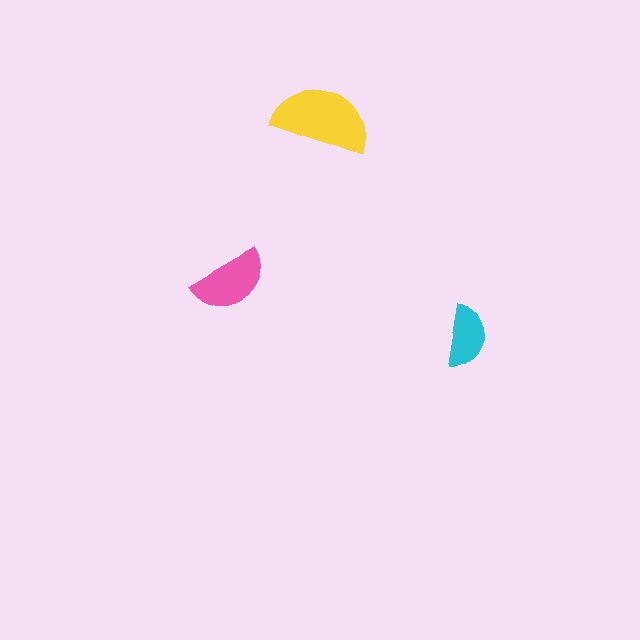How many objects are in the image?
There are 3 objects in the image.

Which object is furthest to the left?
The pink semicircle is leftmost.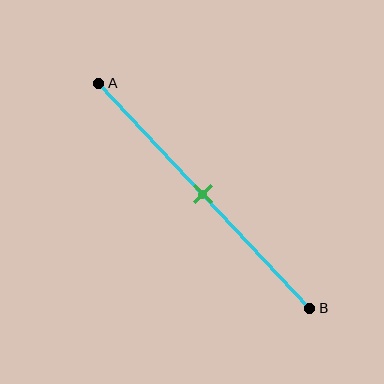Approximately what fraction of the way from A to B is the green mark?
The green mark is approximately 50% of the way from A to B.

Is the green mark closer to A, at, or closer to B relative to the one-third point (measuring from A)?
The green mark is closer to point B than the one-third point of segment AB.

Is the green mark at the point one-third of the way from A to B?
No, the mark is at about 50% from A, not at the 33% one-third point.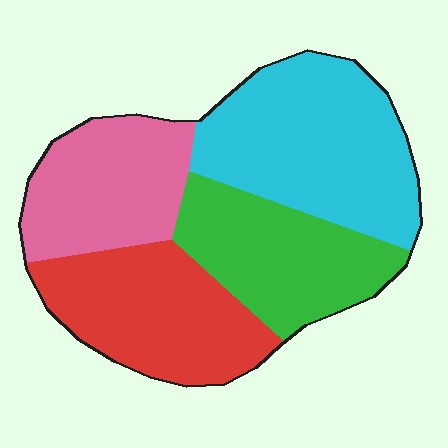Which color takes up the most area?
Cyan, at roughly 30%.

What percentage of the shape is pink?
Pink takes up about one fifth (1/5) of the shape.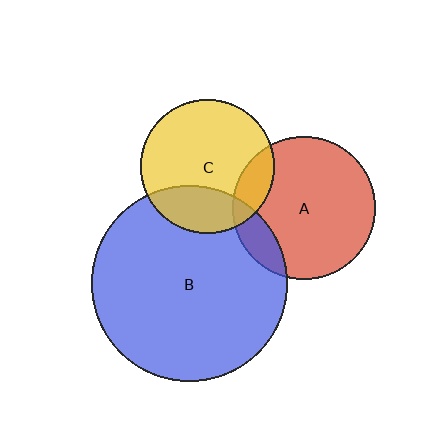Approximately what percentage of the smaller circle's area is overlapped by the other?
Approximately 25%.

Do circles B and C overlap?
Yes.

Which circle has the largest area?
Circle B (blue).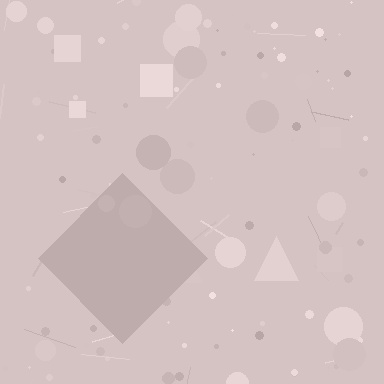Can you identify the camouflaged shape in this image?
The camouflaged shape is a diamond.